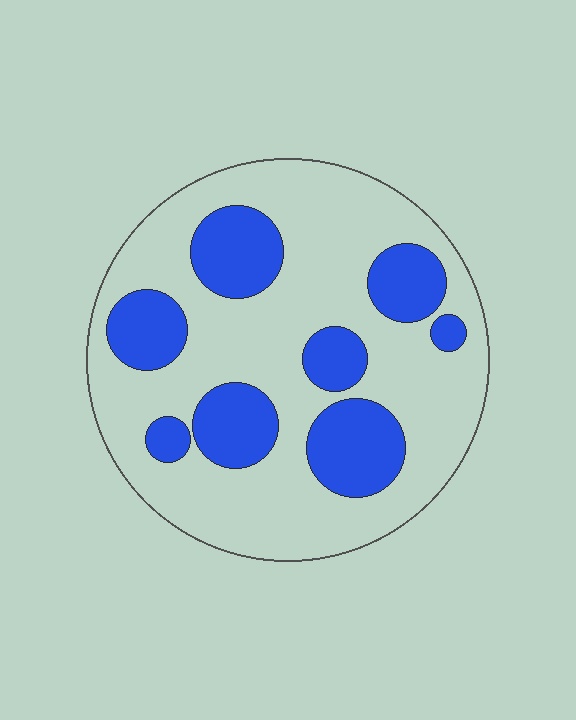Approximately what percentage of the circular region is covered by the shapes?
Approximately 30%.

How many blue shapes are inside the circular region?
8.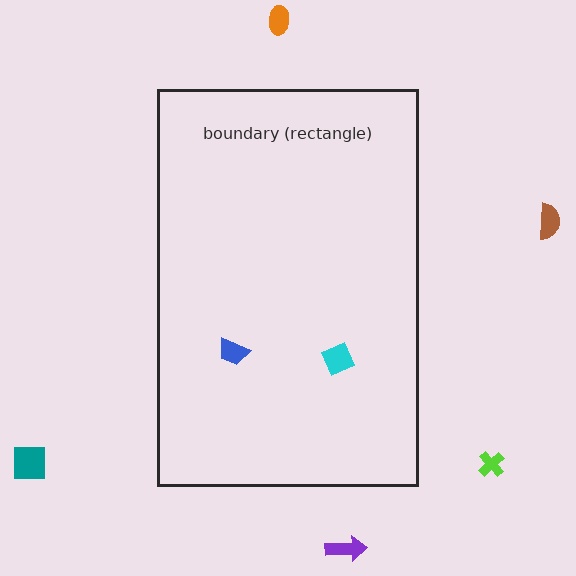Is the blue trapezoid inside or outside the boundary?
Inside.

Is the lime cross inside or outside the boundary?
Outside.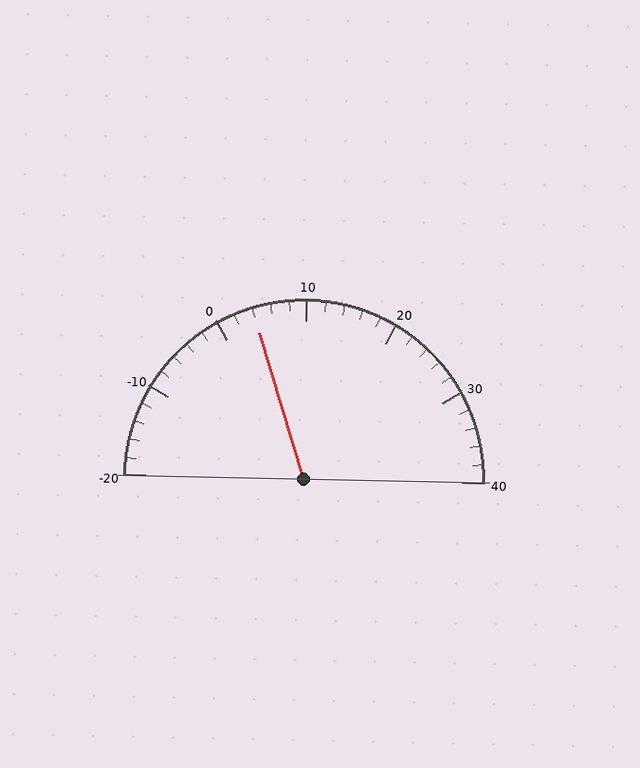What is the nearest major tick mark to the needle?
The nearest major tick mark is 0.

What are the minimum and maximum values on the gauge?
The gauge ranges from -20 to 40.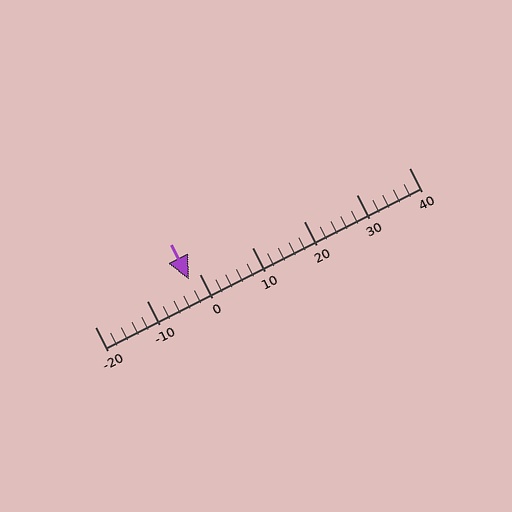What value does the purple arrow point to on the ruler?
The purple arrow points to approximately -2.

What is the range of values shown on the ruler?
The ruler shows values from -20 to 40.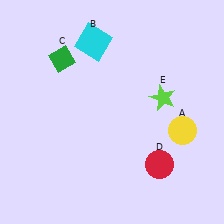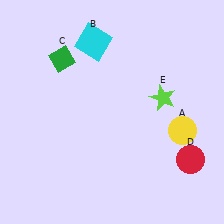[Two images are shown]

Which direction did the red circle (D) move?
The red circle (D) moved right.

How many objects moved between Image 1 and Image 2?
1 object moved between the two images.